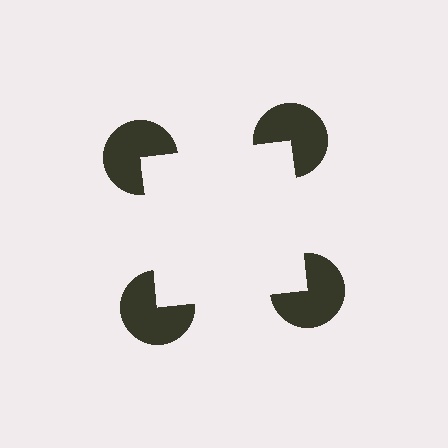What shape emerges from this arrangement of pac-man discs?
An illusory square — its edges are inferred from the aligned wedge cuts in the pac-man discs, not physically drawn.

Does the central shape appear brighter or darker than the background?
It typically appears slightly brighter than the background, even though no actual brightness change is drawn.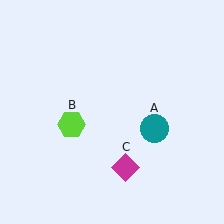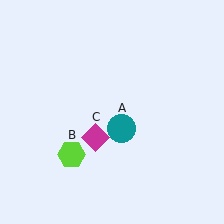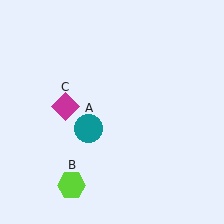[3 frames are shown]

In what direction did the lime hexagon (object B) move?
The lime hexagon (object B) moved down.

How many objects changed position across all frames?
3 objects changed position: teal circle (object A), lime hexagon (object B), magenta diamond (object C).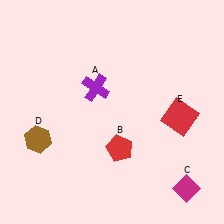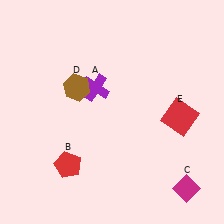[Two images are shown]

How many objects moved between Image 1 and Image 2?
2 objects moved between the two images.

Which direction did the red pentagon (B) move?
The red pentagon (B) moved left.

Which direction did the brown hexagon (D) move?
The brown hexagon (D) moved up.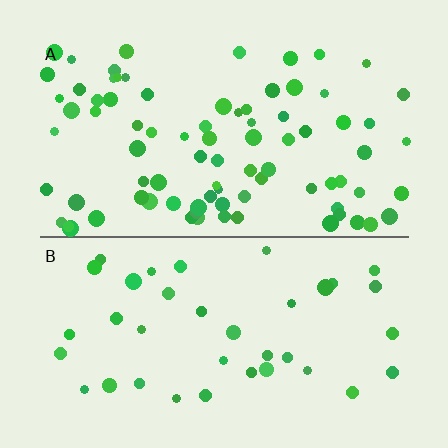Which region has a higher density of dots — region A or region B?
A (the top).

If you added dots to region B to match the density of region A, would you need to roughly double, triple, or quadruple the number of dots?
Approximately double.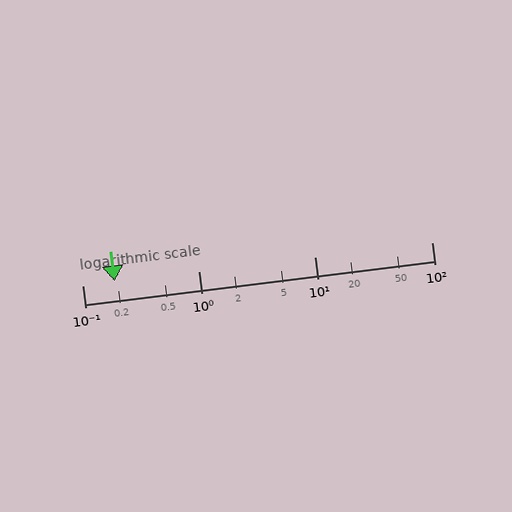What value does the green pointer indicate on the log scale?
The pointer indicates approximately 0.19.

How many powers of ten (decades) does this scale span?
The scale spans 3 decades, from 0.1 to 100.